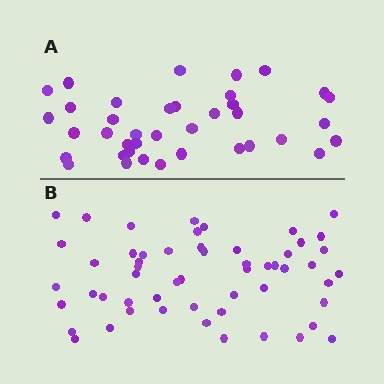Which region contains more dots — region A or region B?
Region B (the bottom region) has more dots.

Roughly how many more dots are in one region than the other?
Region B has approximately 15 more dots than region A.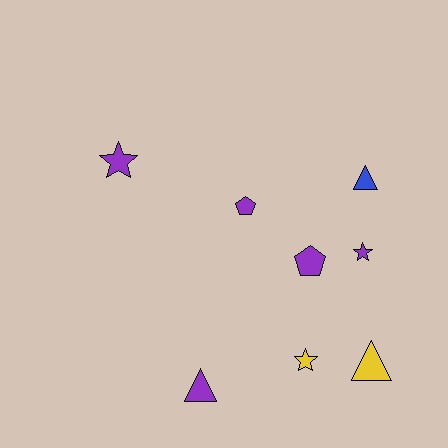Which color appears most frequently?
Purple, with 5 objects.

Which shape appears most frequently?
Triangle, with 3 objects.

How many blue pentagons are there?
There are no blue pentagons.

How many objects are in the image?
There are 8 objects.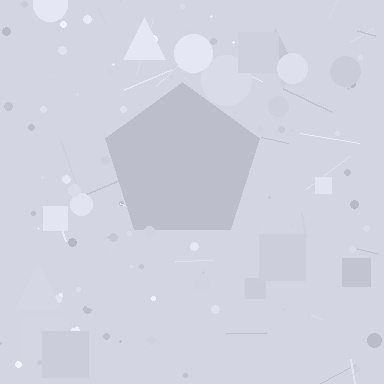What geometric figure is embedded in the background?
A pentagon is embedded in the background.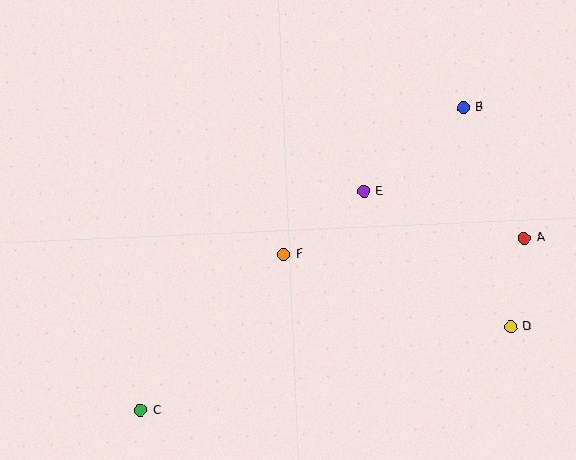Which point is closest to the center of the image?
Point F at (284, 254) is closest to the center.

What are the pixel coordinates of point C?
Point C is at (140, 410).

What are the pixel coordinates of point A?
Point A is at (524, 238).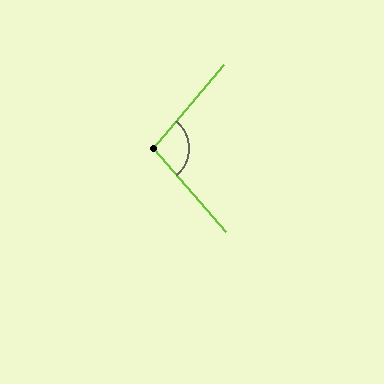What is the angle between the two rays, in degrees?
Approximately 99 degrees.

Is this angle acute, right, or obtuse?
It is obtuse.